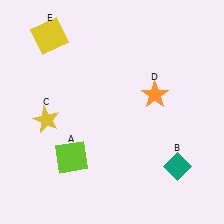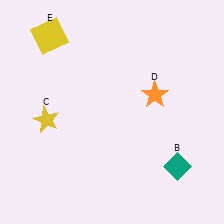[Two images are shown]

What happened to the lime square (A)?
The lime square (A) was removed in Image 2. It was in the bottom-left area of Image 1.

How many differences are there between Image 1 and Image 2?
There is 1 difference between the two images.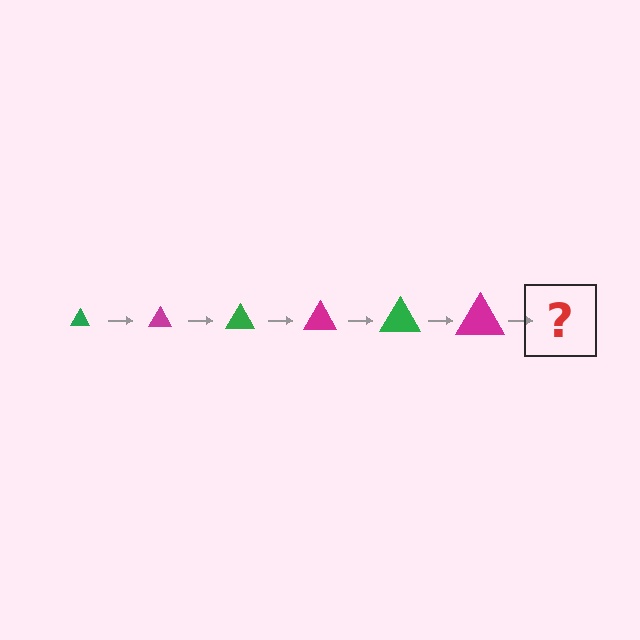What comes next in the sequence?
The next element should be a green triangle, larger than the previous one.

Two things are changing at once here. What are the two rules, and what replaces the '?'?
The two rules are that the triangle grows larger each step and the color cycles through green and magenta. The '?' should be a green triangle, larger than the previous one.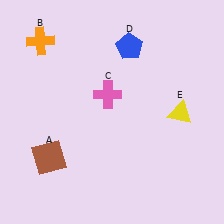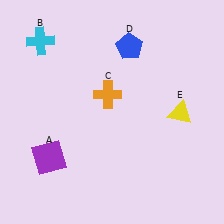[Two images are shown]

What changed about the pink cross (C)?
In Image 1, C is pink. In Image 2, it changed to orange.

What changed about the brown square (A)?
In Image 1, A is brown. In Image 2, it changed to purple.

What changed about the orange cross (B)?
In Image 1, B is orange. In Image 2, it changed to cyan.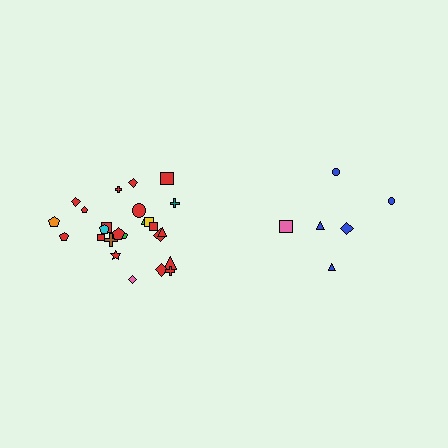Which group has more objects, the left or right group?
The left group.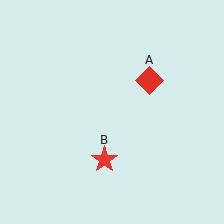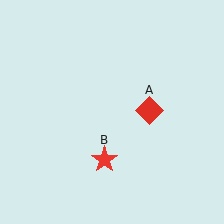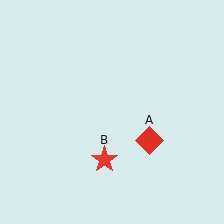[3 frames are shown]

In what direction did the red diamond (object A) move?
The red diamond (object A) moved down.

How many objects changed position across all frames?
1 object changed position: red diamond (object A).